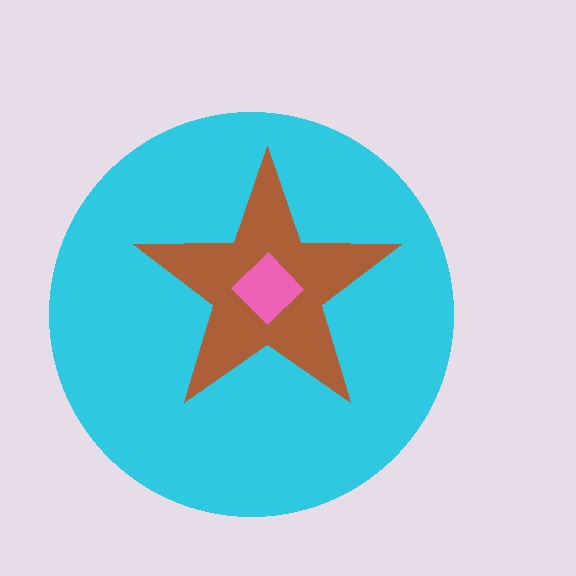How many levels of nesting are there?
3.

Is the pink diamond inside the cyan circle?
Yes.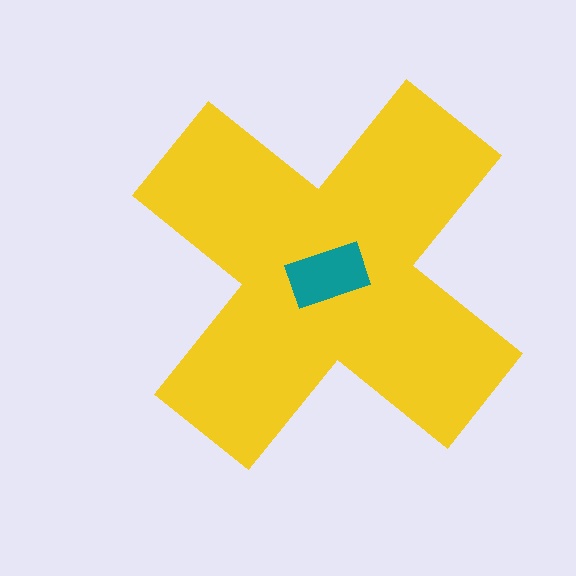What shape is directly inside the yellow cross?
The teal rectangle.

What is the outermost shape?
The yellow cross.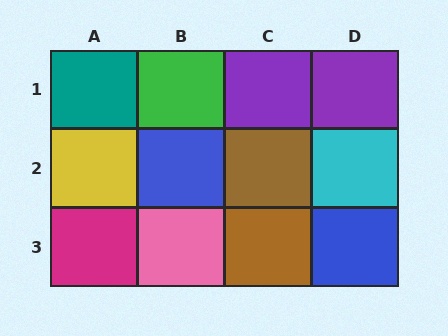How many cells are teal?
1 cell is teal.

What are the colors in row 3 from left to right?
Magenta, pink, brown, blue.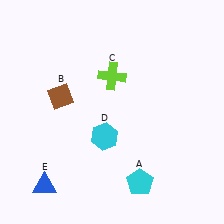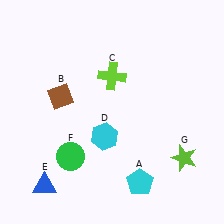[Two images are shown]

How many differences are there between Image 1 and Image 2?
There are 2 differences between the two images.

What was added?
A green circle (F), a lime star (G) were added in Image 2.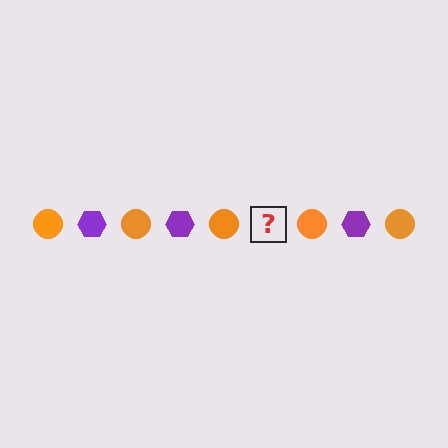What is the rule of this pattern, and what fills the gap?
The rule is that the pattern alternates between orange circle and purple hexagon. The gap should be filled with a purple hexagon.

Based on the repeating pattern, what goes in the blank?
The blank should be a purple hexagon.